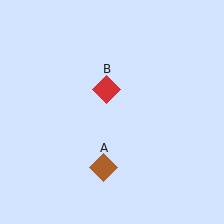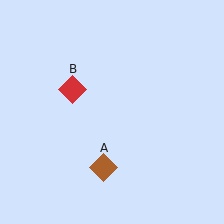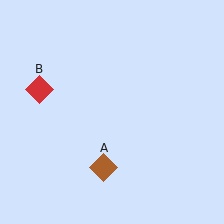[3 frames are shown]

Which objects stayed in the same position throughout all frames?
Brown diamond (object A) remained stationary.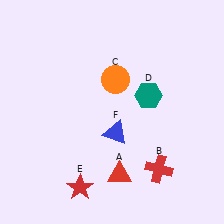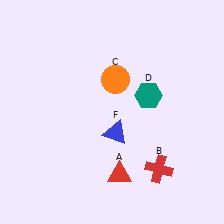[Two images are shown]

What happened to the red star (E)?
The red star (E) was removed in Image 2. It was in the bottom-left area of Image 1.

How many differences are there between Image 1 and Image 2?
There is 1 difference between the two images.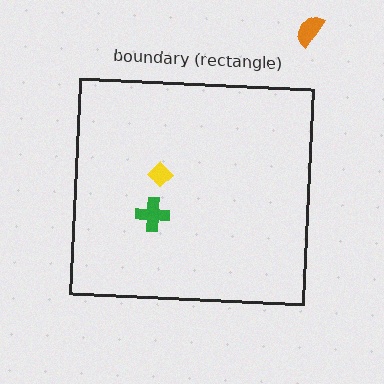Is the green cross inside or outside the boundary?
Inside.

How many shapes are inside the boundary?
2 inside, 1 outside.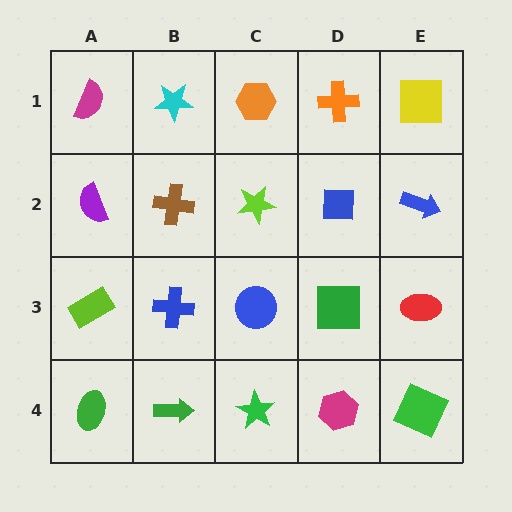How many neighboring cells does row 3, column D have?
4.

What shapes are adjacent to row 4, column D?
A green square (row 3, column D), a green star (row 4, column C), a green square (row 4, column E).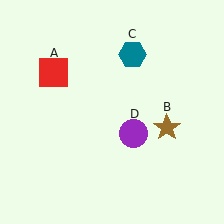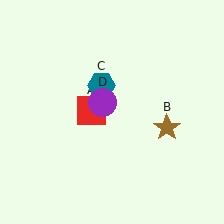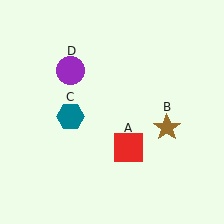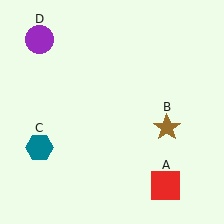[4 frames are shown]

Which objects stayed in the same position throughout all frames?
Brown star (object B) remained stationary.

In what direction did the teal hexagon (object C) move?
The teal hexagon (object C) moved down and to the left.